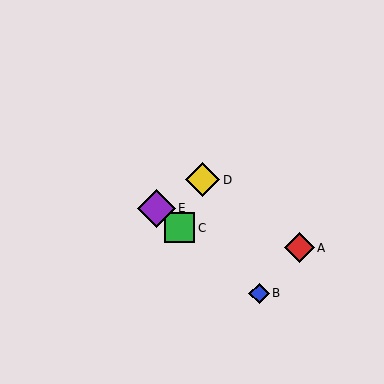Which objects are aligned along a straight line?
Objects B, C, E are aligned along a straight line.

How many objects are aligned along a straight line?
3 objects (B, C, E) are aligned along a straight line.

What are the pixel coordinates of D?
Object D is at (203, 180).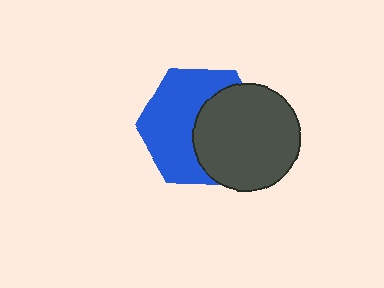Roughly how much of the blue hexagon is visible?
About half of it is visible (roughly 55%).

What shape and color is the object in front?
The object in front is a dark gray circle.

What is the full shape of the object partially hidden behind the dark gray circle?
The partially hidden object is a blue hexagon.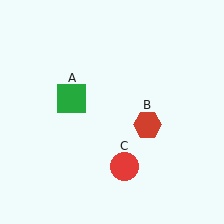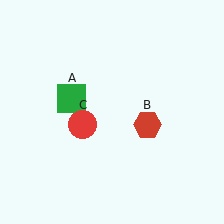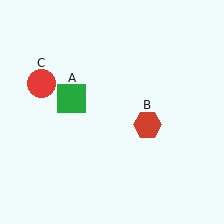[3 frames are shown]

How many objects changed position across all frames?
1 object changed position: red circle (object C).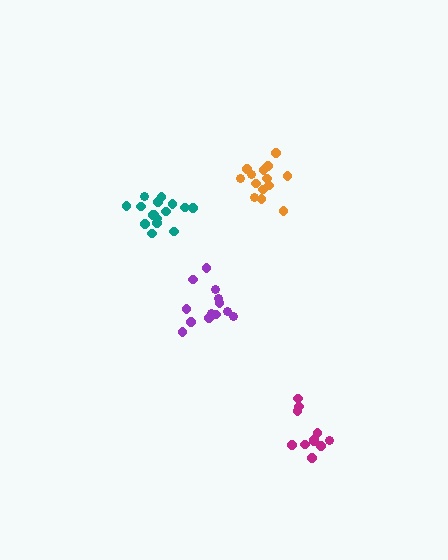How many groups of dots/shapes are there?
There are 4 groups.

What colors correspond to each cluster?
The clusters are colored: magenta, teal, orange, purple.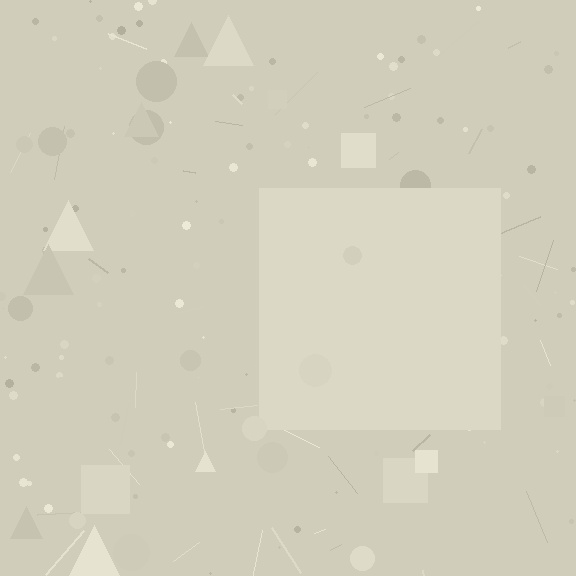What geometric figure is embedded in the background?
A square is embedded in the background.